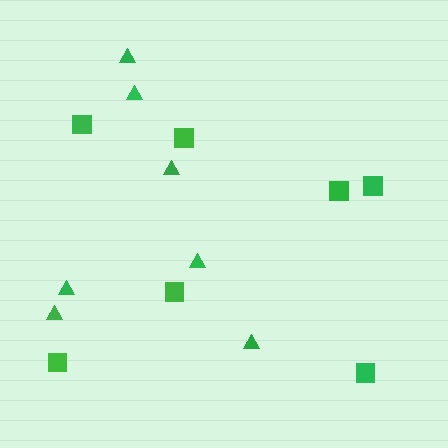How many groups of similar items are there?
There are 2 groups: one group of triangles (7) and one group of squares (7).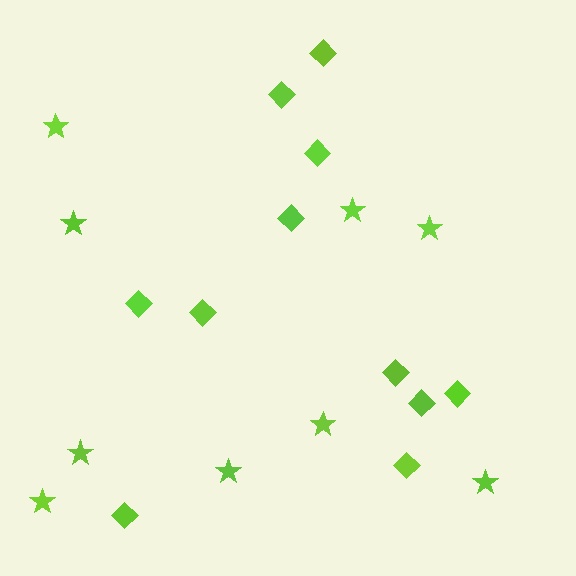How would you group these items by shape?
There are 2 groups: one group of diamonds (11) and one group of stars (9).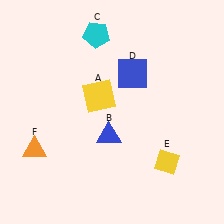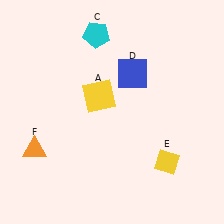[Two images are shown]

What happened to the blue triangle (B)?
The blue triangle (B) was removed in Image 2. It was in the bottom-left area of Image 1.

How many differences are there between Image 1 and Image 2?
There is 1 difference between the two images.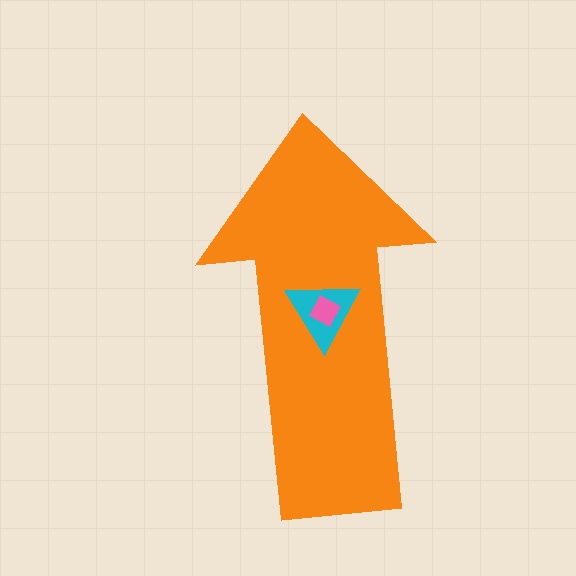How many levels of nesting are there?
3.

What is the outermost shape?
The orange arrow.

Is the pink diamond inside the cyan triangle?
Yes.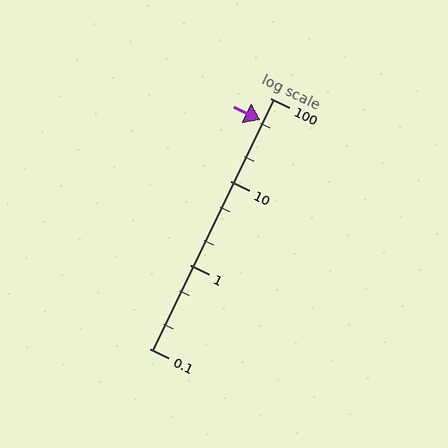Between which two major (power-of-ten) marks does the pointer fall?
The pointer is between 10 and 100.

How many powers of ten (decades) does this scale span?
The scale spans 3 decades, from 0.1 to 100.